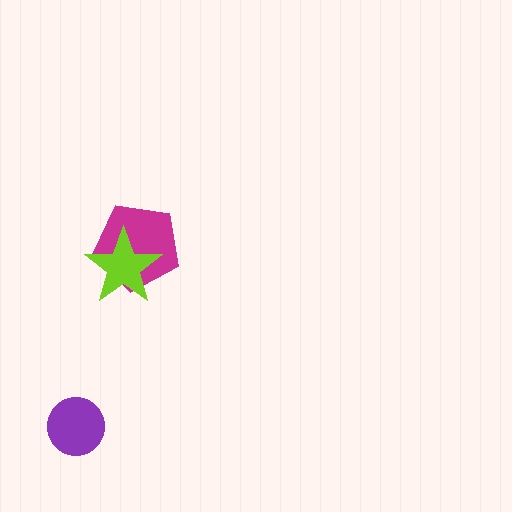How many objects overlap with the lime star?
1 object overlaps with the lime star.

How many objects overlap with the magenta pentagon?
1 object overlaps with the magenta pentagon.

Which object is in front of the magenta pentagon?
The lime star is in front of the magenta pentagon.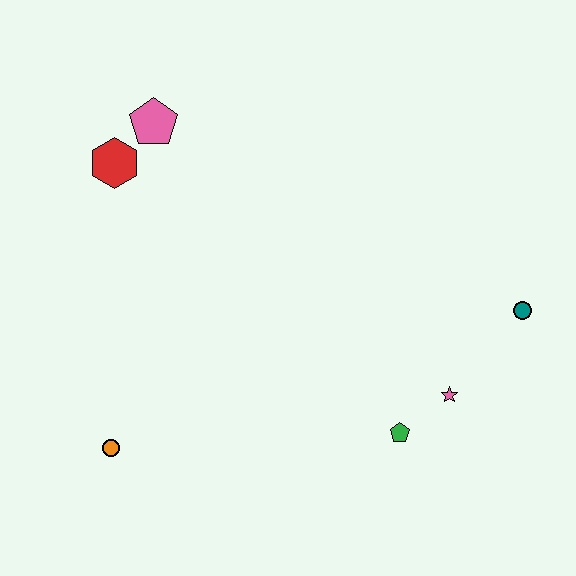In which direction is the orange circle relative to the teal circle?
The orange circle is to the left of the teal circle.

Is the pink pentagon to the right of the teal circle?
No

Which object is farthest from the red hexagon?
The teal circle is farthest from the red hexagon.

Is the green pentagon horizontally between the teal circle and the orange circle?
Yes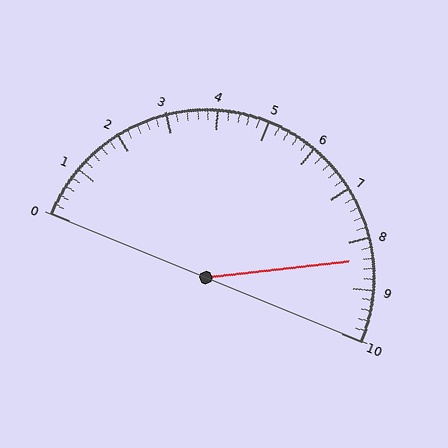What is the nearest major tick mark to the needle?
The nearest major tick mark is 8.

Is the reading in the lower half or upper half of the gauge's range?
The reading is in the upper half of the range (0 to 10).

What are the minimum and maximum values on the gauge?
The gauge ranges from 0 to 10.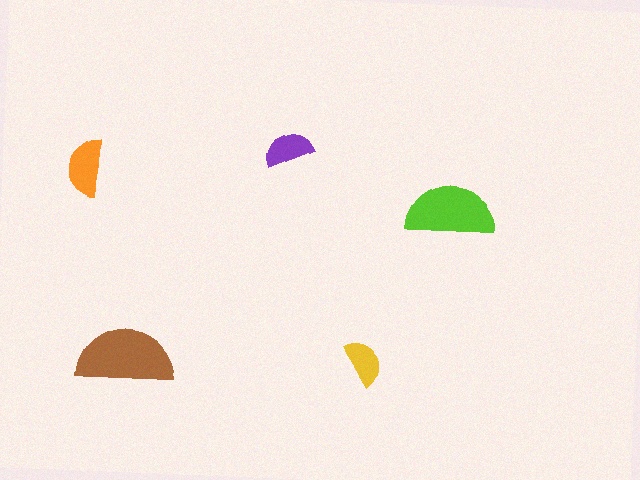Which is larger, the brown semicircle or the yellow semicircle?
The brown one.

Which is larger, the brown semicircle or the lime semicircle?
The brown one.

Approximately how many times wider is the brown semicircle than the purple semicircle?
About 2 times wider.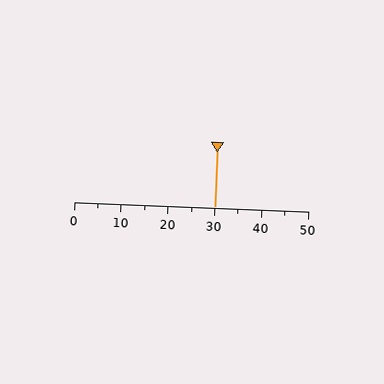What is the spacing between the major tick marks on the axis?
The major ticks are spaced 10 apart.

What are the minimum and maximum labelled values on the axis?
The axis runs from 0 to 50.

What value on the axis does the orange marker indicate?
The marker indicates approximately 30.